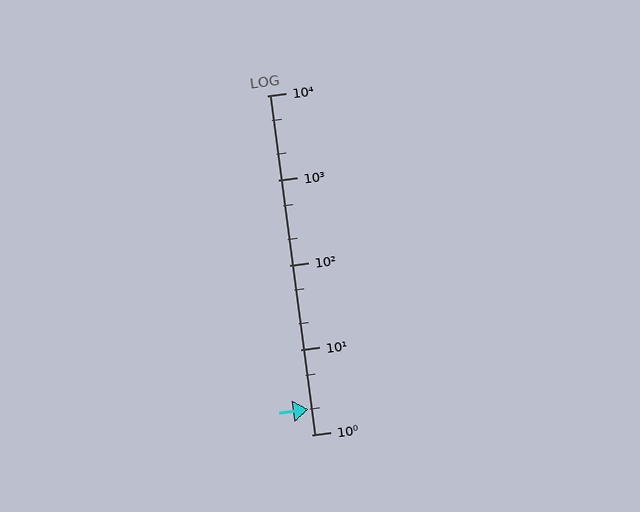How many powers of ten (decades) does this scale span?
The scale spans 4 decades, from 1 to 10000.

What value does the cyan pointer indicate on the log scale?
The pointer indicates approximately 2.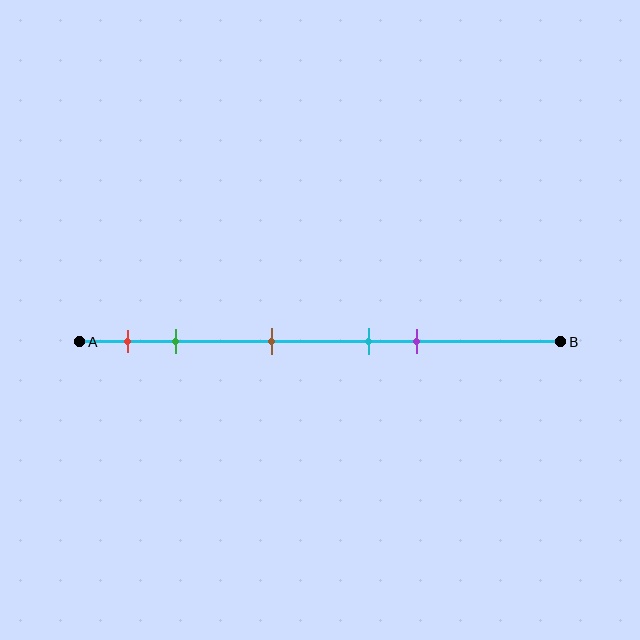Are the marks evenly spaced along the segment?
No, the marks are not evenly spaced.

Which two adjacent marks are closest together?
The cyan and purple marks are the closest adjacent pair.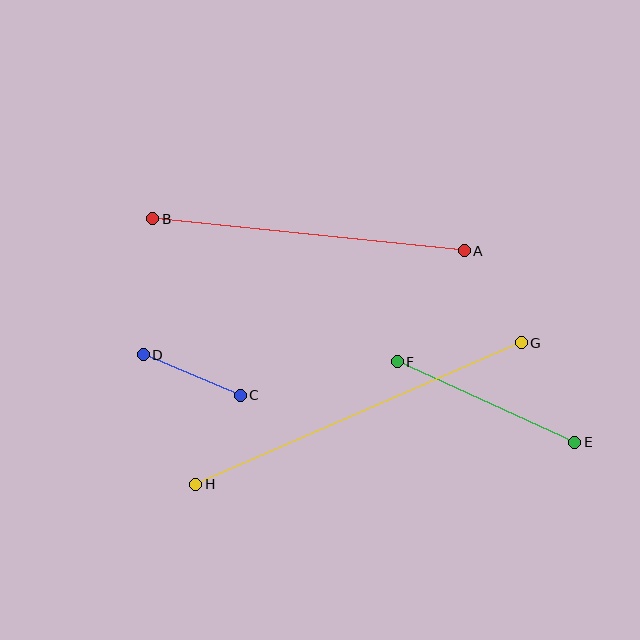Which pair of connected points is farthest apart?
Points G and H are farthest apart.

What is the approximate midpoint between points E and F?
The midpoint is at approximately (486, 402) pixels.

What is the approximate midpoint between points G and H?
The midpoint is at approximately (359, 414) pixels.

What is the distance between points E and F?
The distance is approximately 195 pixels.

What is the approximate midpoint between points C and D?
The midpoint is at approximately (192, 375) pixels.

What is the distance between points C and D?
The distance is approximately 105 pixels.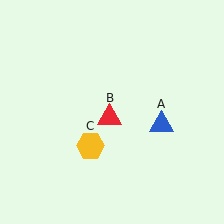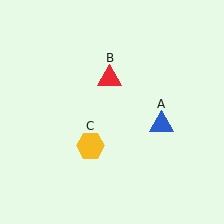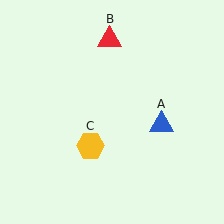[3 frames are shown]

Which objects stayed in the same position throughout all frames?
Blue triangle (object A) and yellow hexagon (object C) remained stationary.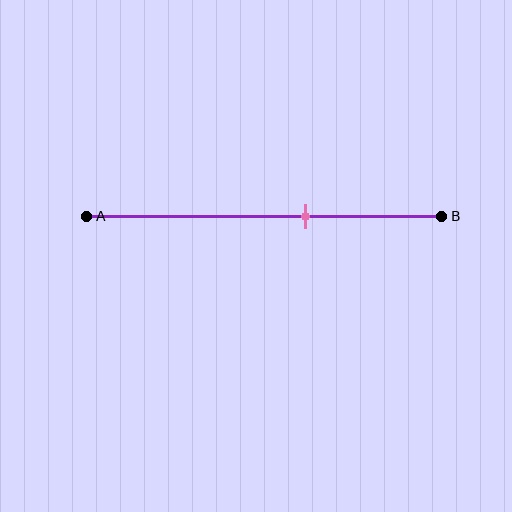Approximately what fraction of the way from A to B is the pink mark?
The pink mark is approximately 60% of the way from A to B.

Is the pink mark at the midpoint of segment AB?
No, the mark is at about 60% from A, not at the 50% midpoint.